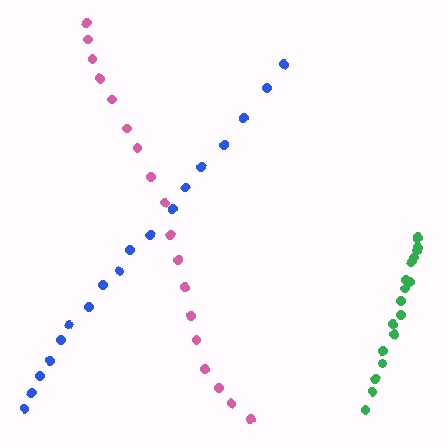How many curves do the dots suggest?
There are 3 distinct paths.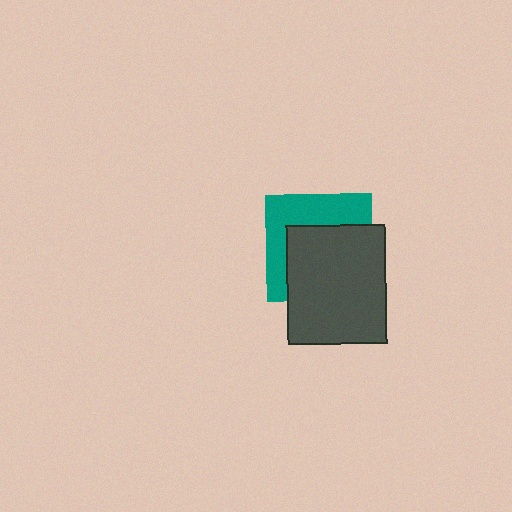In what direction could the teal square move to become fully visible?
The teal square could move toward the upper-left. That would shift it out from behind the dark gray rectangle entirely.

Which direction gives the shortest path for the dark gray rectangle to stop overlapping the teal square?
Moving toward the lower-right gives the shortest separation.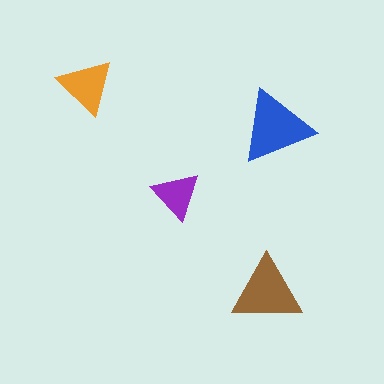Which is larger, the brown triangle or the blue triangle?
The blue one.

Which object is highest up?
The orange triangle is topmost.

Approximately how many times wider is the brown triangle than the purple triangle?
About 1.5 times wider.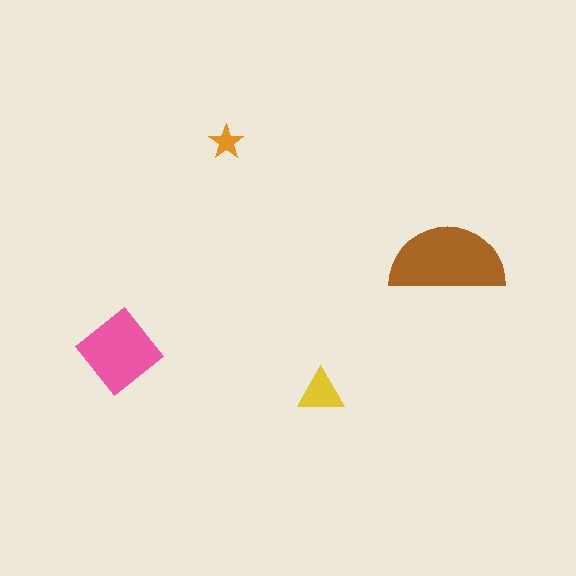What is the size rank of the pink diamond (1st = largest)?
2nd.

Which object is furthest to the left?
The pink diamond is leftmost.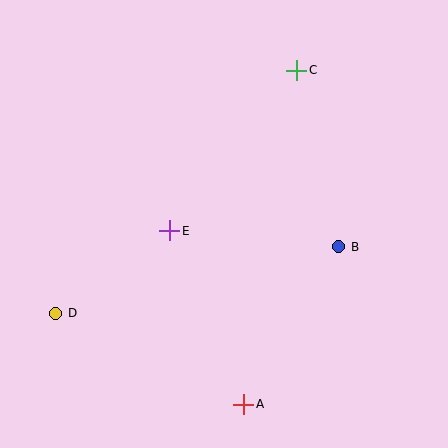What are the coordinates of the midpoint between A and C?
The midpoint between A and C is at (270, 237).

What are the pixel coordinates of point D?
Point D is at (56, 313).